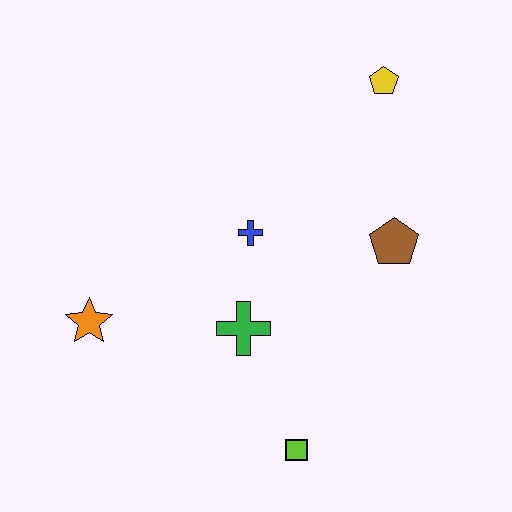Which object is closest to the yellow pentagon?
The brown pentagon is closest to the yellow pentagon.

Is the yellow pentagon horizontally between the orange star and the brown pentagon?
Yes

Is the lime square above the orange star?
No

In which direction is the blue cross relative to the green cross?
The blue cross is above the green cross.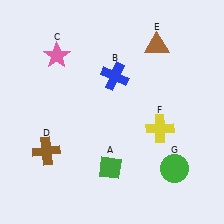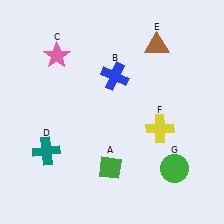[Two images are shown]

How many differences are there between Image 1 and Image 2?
There is 1 difference between the two images.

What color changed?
The cross (D) changed from brown in Image 1 to teal in Image 2.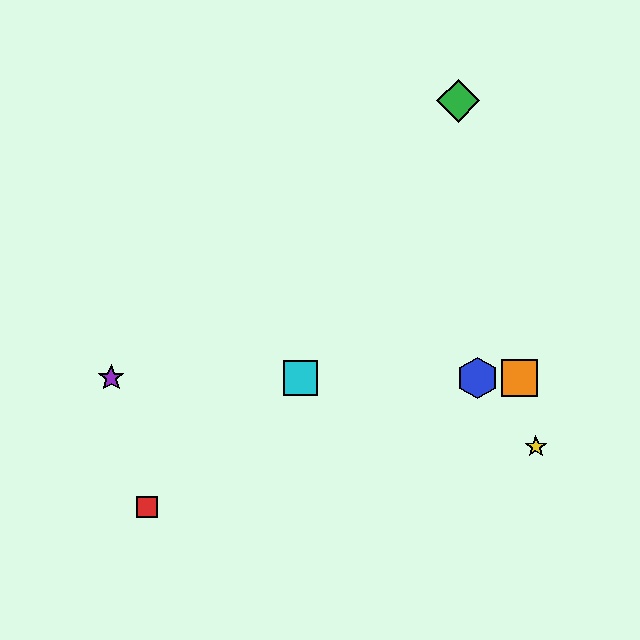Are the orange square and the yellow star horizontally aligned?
No, the orange square is at y≈378 and the yellow star is at y≈447.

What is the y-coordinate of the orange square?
The orange square is at y≈378.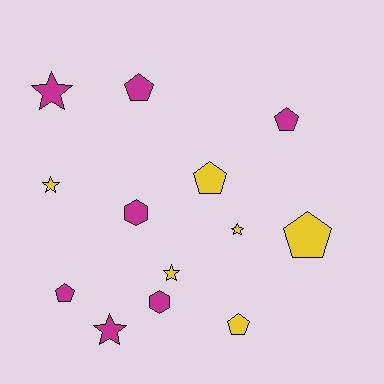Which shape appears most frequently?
Pentagon, with 6 objects.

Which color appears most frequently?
Magenta, with 7 objects.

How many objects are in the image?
There are 13 objects.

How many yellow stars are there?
There are 3 yellow stars.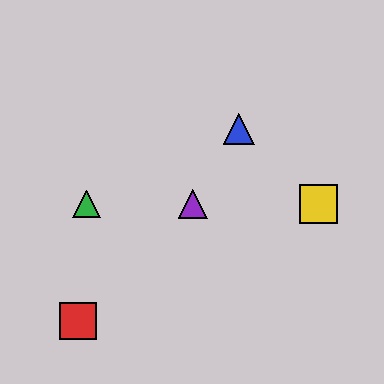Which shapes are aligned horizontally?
The green triangle, the yellow square, the purple triangle are aligned horizontally.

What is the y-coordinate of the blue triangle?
The blue triangle is at y≈129.